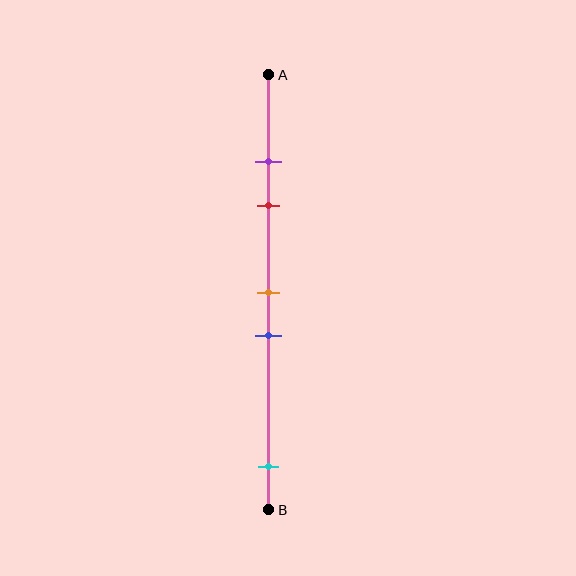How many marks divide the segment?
There are 5 marks dividing the segment.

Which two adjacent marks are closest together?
The purple and red marks are the closest adjacent pair.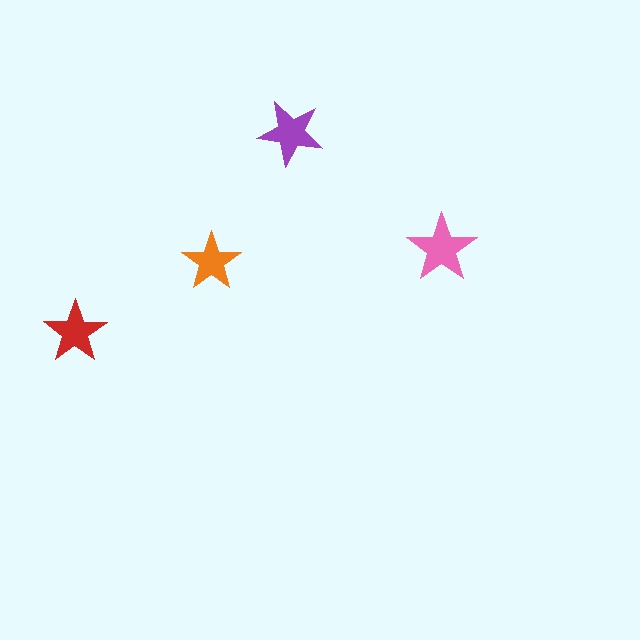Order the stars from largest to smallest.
the pink one, the purple one, the red one, the orange one.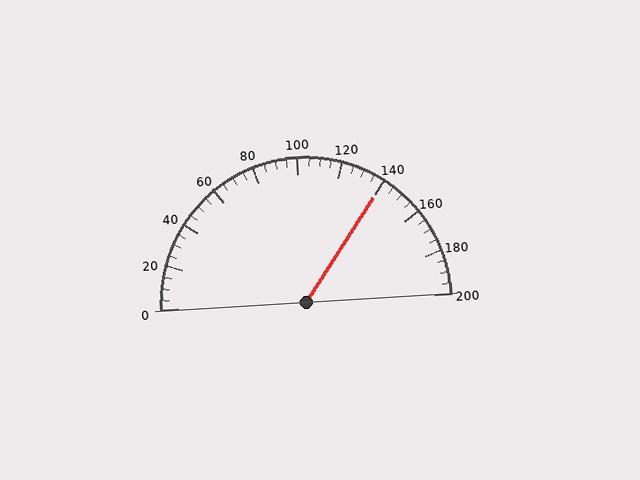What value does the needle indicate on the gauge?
The needle indicates approximately 140.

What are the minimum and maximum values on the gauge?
The gauge ranges from 0 to 200.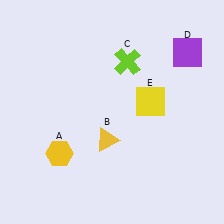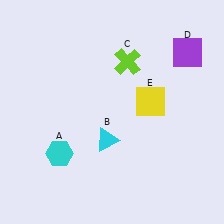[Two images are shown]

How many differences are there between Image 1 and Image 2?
There are 2 differences between the two images.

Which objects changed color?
A changed from yellow to cyan. B changed from yellow to cyan.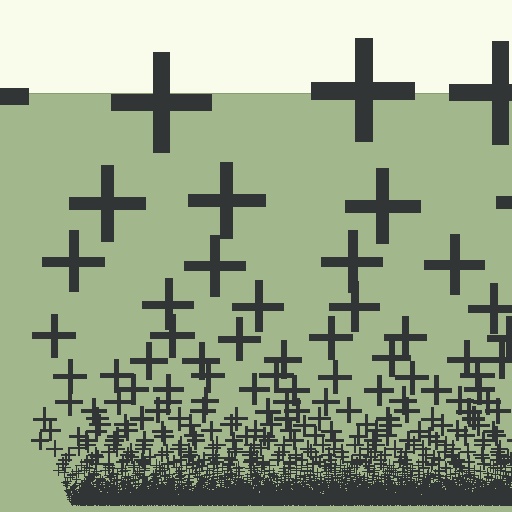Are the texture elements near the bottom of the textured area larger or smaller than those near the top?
Smaller. The gradient is inverted — elements near the bottom are smaller and denser.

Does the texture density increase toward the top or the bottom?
Density increases toward the bottom.